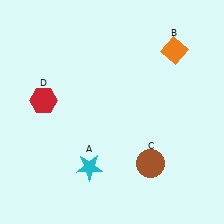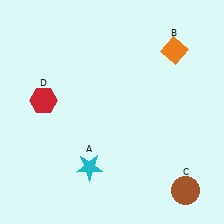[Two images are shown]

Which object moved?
The brown circle (C) moved right.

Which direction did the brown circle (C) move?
The brown circle (C) moved right.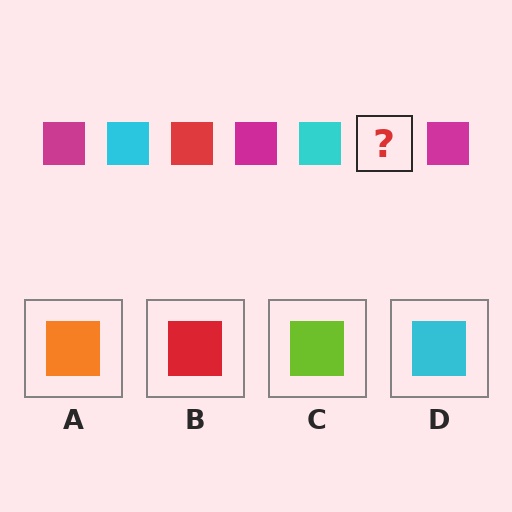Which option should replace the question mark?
Option B.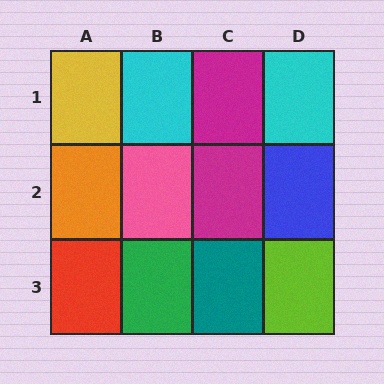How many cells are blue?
1 cell is blue.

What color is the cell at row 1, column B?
Cyan.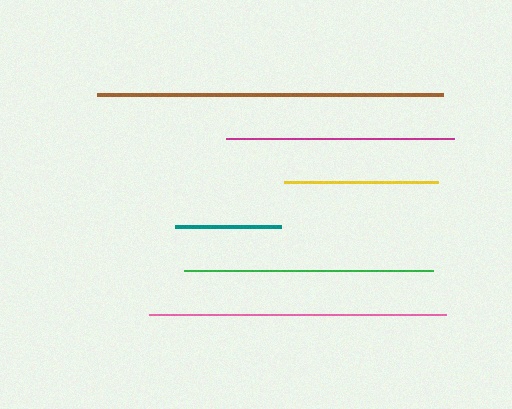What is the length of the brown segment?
The brown segment is approximately 346 pixels long.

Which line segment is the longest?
The brown line is the longest at approximately 346 pixels.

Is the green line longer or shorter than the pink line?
The pink line is longer than the green line.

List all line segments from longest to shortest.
From longest to shortest: brown, pink, green, magenta, yellow, teal.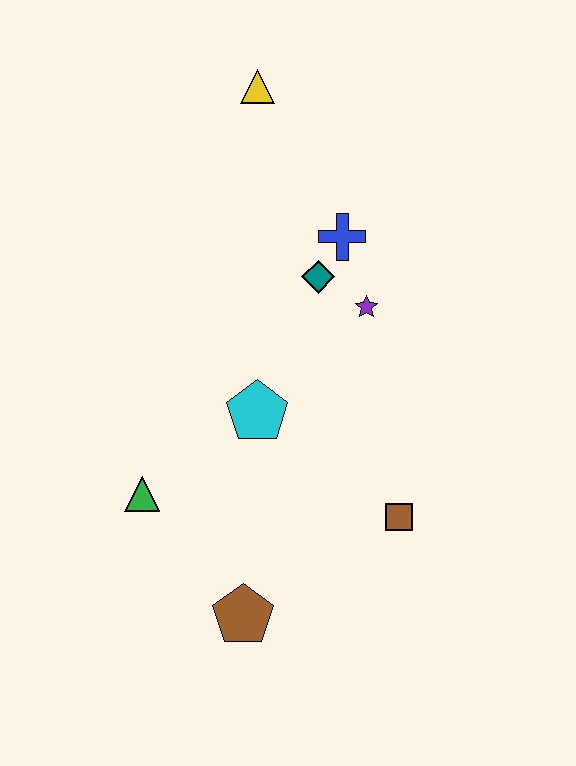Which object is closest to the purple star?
The teal diamond is closest to the purple star.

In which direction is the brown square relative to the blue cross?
The brown square is below the blue cross.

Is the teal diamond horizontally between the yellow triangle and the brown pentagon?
No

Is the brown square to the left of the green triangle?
No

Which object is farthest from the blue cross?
The brown pentagon is farthest from the blue cross.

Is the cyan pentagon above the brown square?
Yes